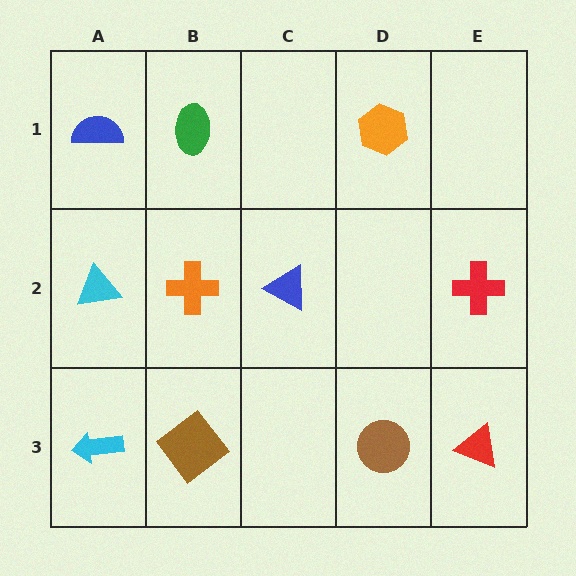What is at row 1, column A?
A blue semicircle.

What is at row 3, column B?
A brown diamond.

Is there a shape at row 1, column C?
No, that cell is empty.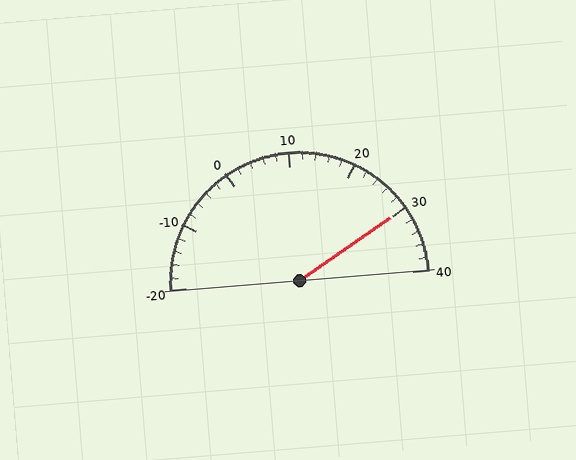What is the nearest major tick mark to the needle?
The nearest major tick mark is 30.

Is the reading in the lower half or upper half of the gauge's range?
The reading is in the upper half of the range (-20 to 40).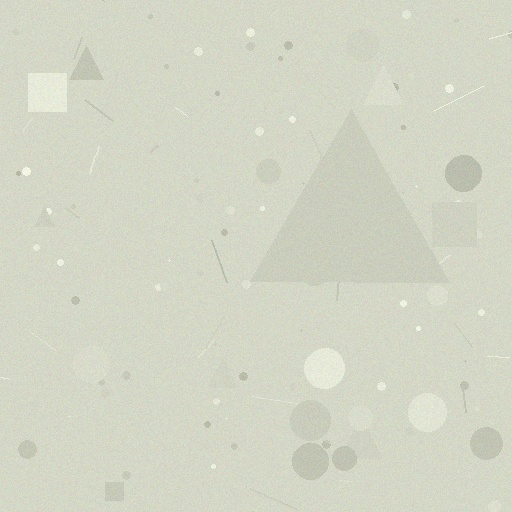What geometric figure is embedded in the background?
A triangle is embedded in the background.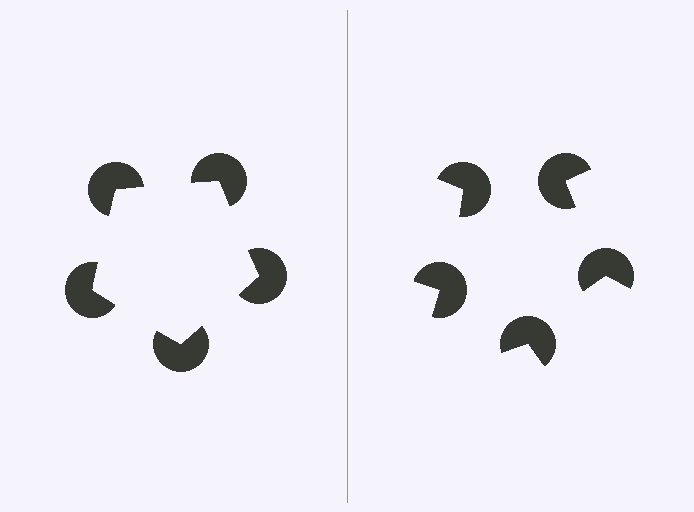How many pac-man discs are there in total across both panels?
10 — 5 on each side.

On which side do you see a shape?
An illusory pentagon appears on the left side. On the right side the wedge cuts are rotated, so no coherent shape forms.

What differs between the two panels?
The pac-man discs are positioned identically on both sides; only the wedge orientations differ. On the left they align to a pentagon; on the right they are misaligned.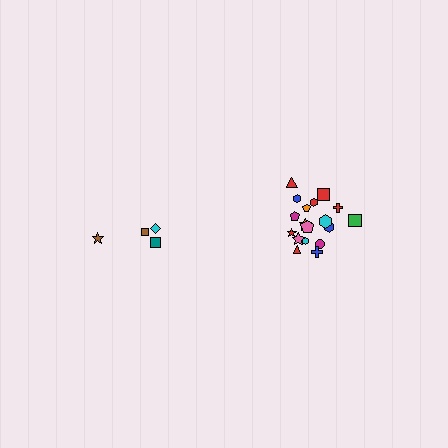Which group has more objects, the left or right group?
The right group.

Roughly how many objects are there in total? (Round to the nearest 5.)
Roughly 20 objects in total.